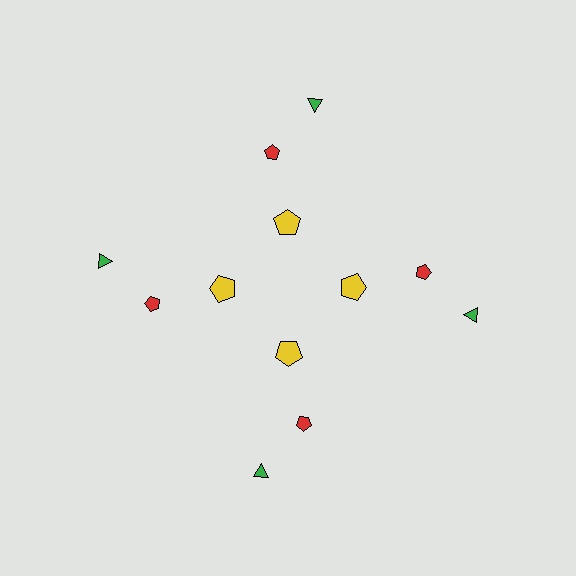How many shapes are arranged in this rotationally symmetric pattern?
There are 12 shapes, arranged in 4 groups of 3.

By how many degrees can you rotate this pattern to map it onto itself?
The pattern maps onto itself every 90 degrees of rotation.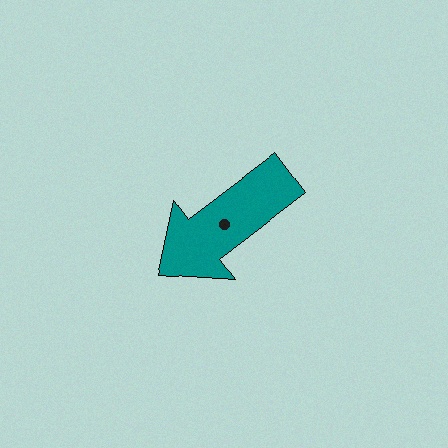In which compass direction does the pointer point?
Southwest.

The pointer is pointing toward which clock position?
Roughly 8 o'clock.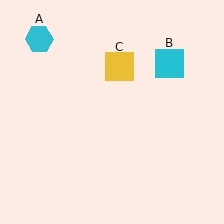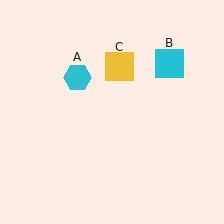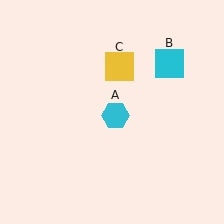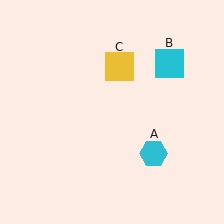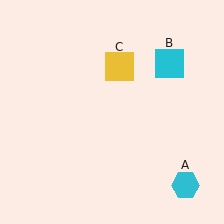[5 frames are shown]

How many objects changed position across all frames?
1 object changed position: cyan hexagon (object A).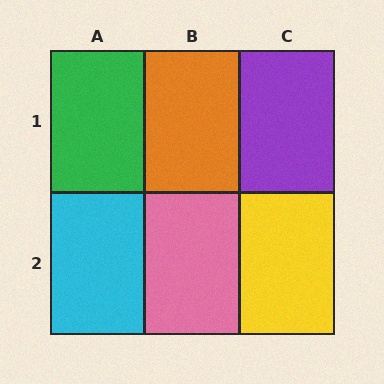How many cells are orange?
1 cell is orange.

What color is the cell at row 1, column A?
Green.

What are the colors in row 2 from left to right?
Cyan, pink, yellow.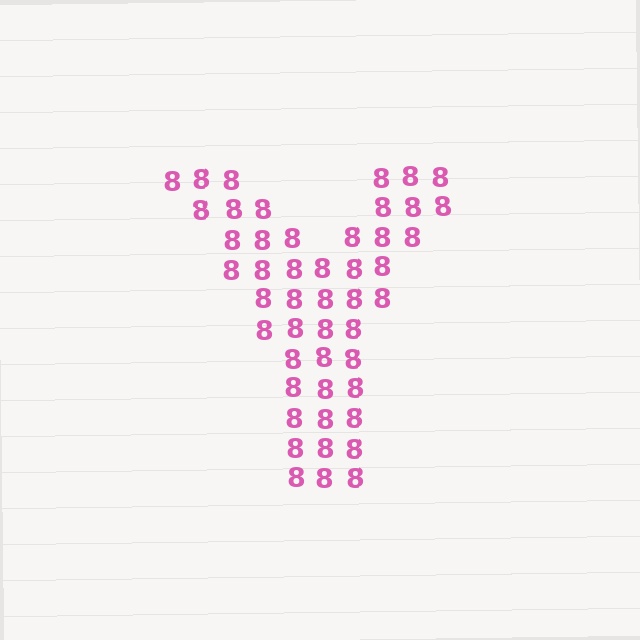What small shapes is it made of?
It is made of small digit 8's.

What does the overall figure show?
The overall figure shows the letter Y.